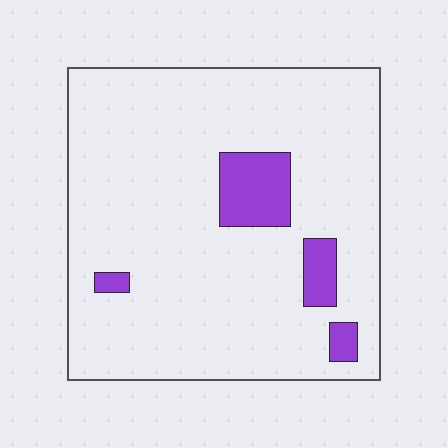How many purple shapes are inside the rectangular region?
4.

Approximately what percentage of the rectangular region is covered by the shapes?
Approximately 10%.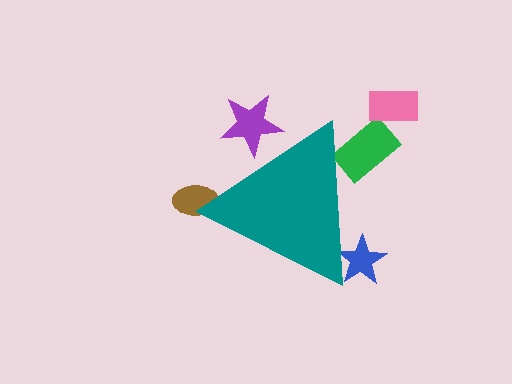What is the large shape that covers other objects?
A teal triangle.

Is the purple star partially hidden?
Yes, the purple star is partially hidden behind the teal triangle.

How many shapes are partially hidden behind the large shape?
4 shapes are partially hidden.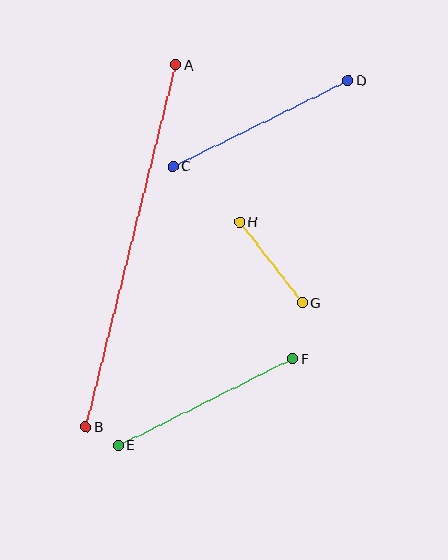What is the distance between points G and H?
The distance is approximately 102 pixels.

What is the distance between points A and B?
The distance is approximately 373 pixels.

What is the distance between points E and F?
The distance is approximately 194 pixels.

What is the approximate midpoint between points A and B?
The midpoint is at approximately (131, 246) pixels.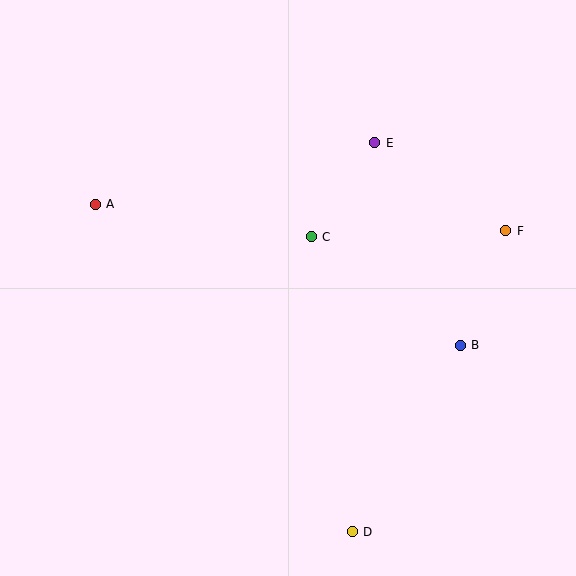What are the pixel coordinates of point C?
Point C is at (311, 237).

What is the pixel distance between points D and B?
The distance between D and B is 216 pixels.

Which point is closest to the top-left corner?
Point A is closest to the top-left corner.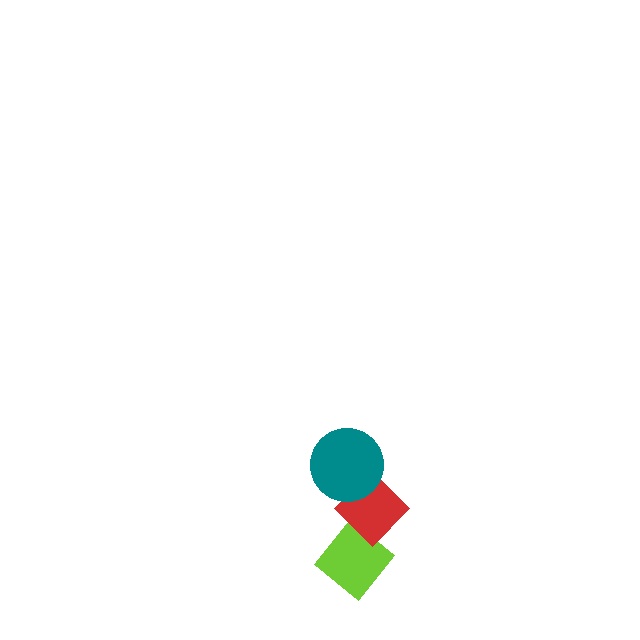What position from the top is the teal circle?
The teal circle is 1st from the top.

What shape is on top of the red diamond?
The teal circle is on top of the red diamond.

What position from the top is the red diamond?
The red diamond is 2nd from the top.